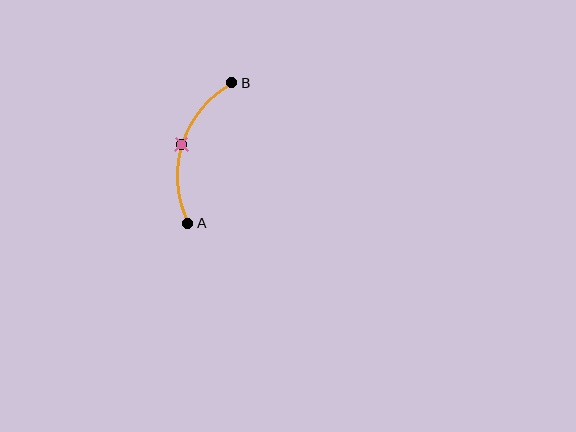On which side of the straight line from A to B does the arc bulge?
The arc bulges to the left of the straight line connecting A and B.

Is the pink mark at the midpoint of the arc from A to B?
Yes. The pink mark lies on the arc at equal arc-length from both A and B — it is the arc midpoint.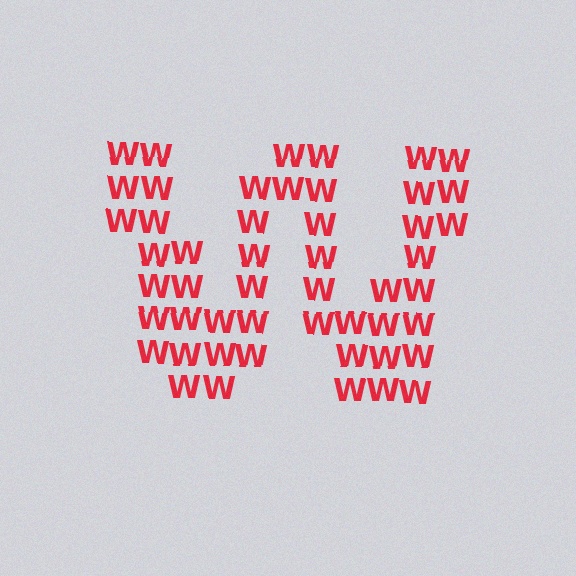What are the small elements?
The small elements are letter W's.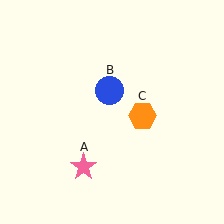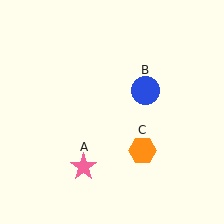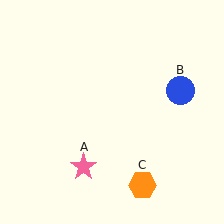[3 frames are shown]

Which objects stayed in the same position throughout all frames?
Pink star (object A) remained stationary.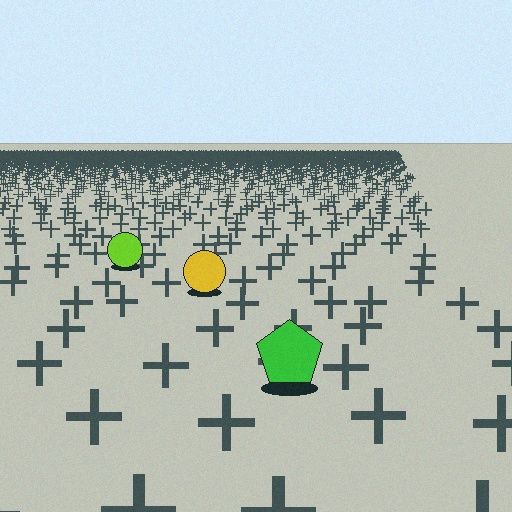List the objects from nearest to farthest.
From nearest to farthest: the green pentagon, the yellow circle, the lime circle.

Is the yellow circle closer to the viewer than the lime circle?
Yes. The yellow circle is closer — you can tell from the texture gradient: the ground texture is coarser near it.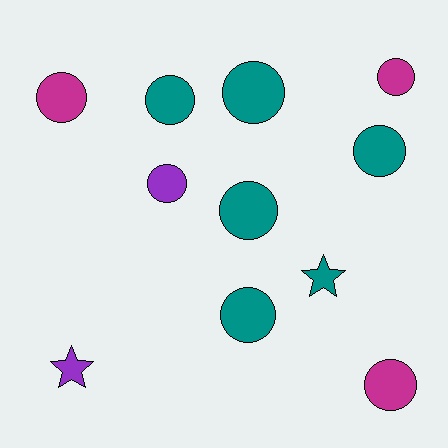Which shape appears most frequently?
Circle, with 9 objects.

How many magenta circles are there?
There are 3 magenta circles.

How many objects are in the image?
There are 11 objects.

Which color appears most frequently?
Teal, with 6 objects.